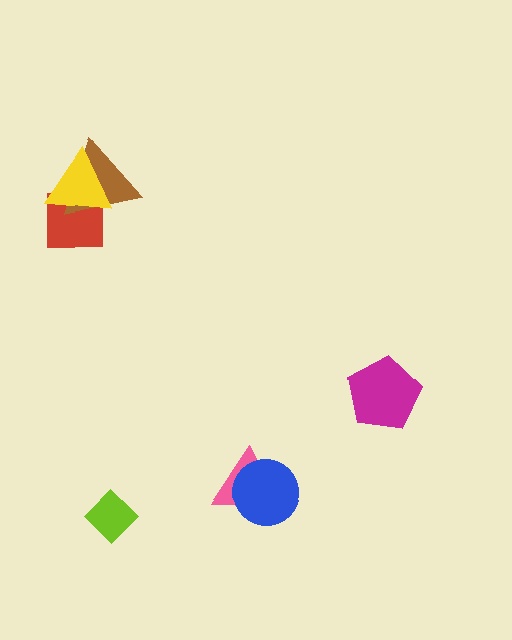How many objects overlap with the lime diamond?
0 objects overlap with the lime diamond.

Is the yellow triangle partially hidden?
No, no other shape covers it.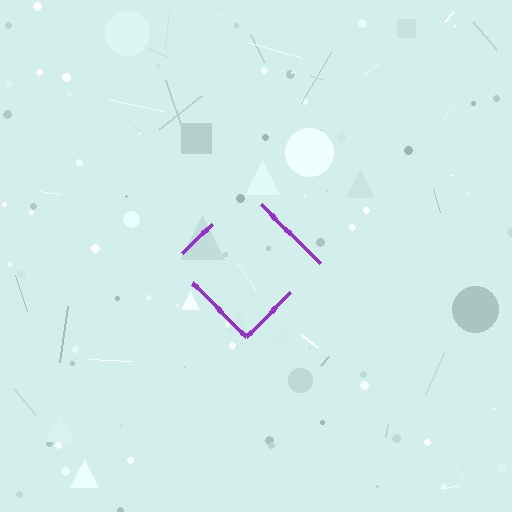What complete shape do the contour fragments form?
The contour fragments form a diamond.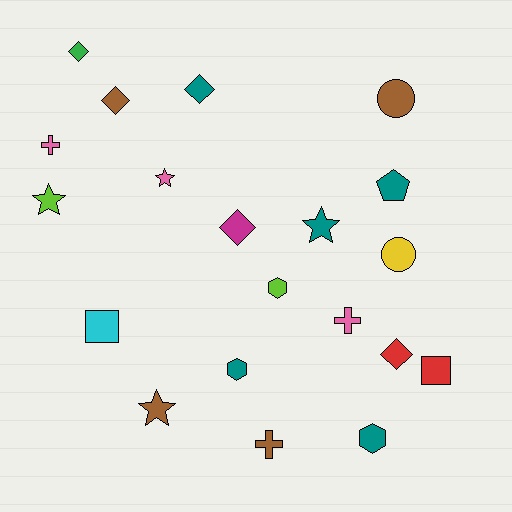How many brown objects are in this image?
There are 4 brown objects.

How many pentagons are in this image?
There is 1 pentagon.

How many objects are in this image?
There are 20 objects.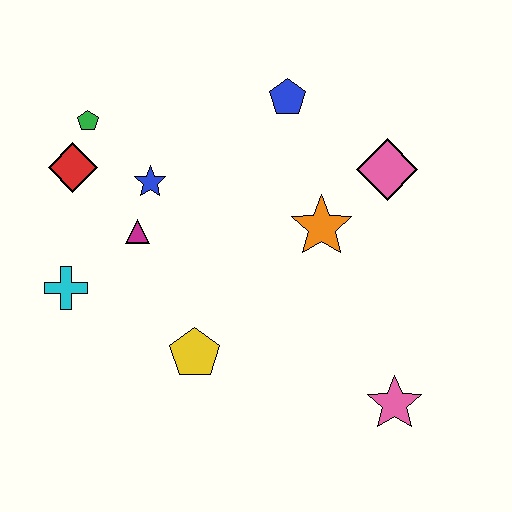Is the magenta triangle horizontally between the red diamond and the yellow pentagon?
Yes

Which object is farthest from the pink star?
The green pentagon is farthest from the pink star.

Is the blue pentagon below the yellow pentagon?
No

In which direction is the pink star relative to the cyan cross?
The pink star is to the right of the cyan cross.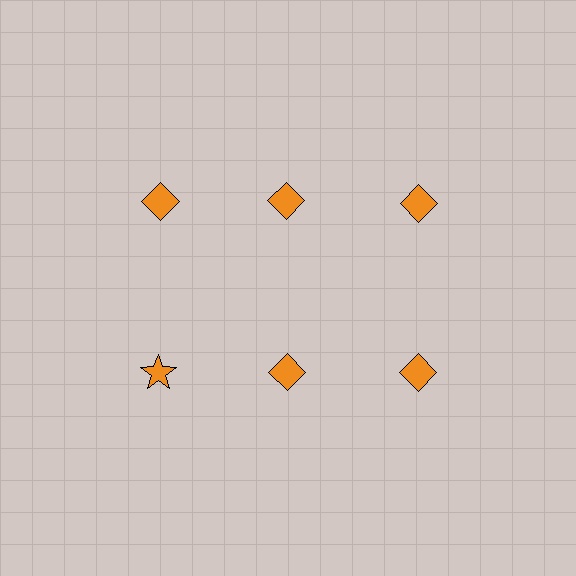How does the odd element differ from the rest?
It has a different shape: star instead of diamond.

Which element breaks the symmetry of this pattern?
The orange star in the second row, leftmost column breaks the symmetry. All other shapes are orange diamonds.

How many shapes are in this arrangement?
There are 6 shapes arranged in a grid pattern.